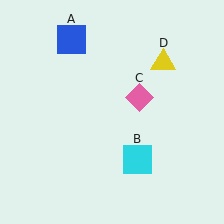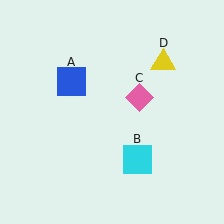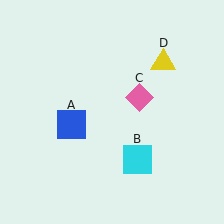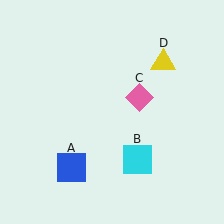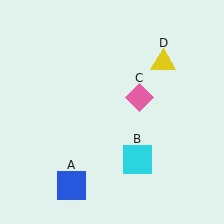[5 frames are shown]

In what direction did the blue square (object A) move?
The blue square (object A) moved down.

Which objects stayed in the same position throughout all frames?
Cyan square (object B) and pink diamond (object C) and yellow triangle (object D) remained stationary.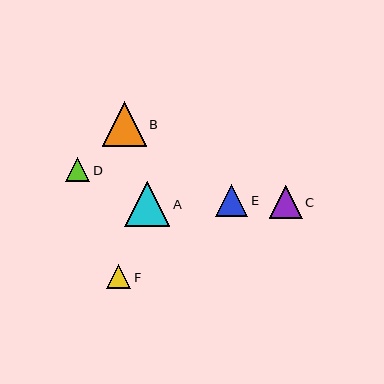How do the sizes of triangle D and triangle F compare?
Triangle D and triangle F are approximately the same size.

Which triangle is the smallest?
Triangle F is the smallest with a size of approximately 24 pixels.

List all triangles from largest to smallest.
From largest to smallest: A, B, C, E, D, F.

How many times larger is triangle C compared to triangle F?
Triangle C is approximately 1.4 times the size of triangle F.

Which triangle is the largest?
Triangle A is the largest with a size of approximately 45 pixels.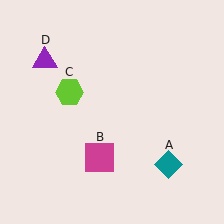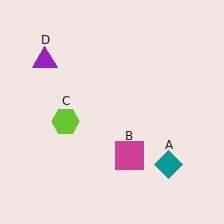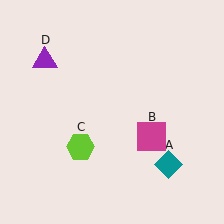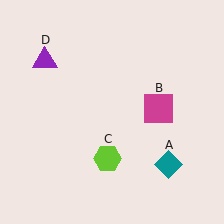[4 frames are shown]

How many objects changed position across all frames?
2 objects changed position: magenta square (object B), lime hexagon (object C).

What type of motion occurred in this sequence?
The magenta square (object B), lime hexagon (object C) rotated counterclockwise around the center of the scene.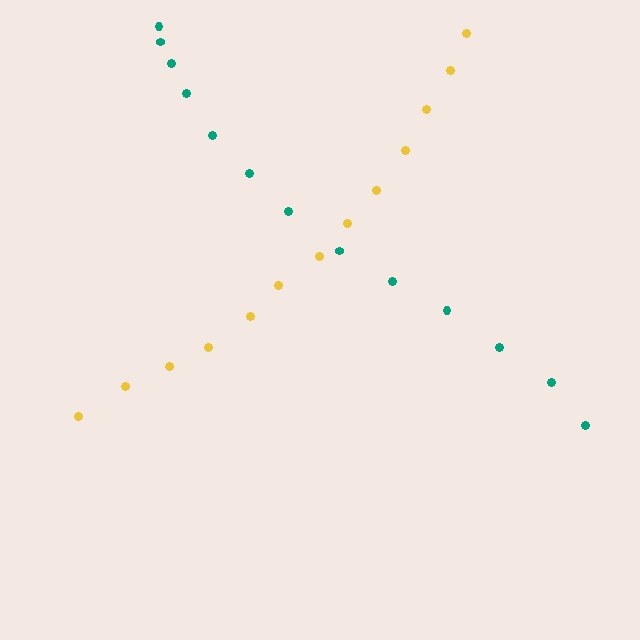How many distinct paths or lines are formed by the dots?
There are 2 distinct paths.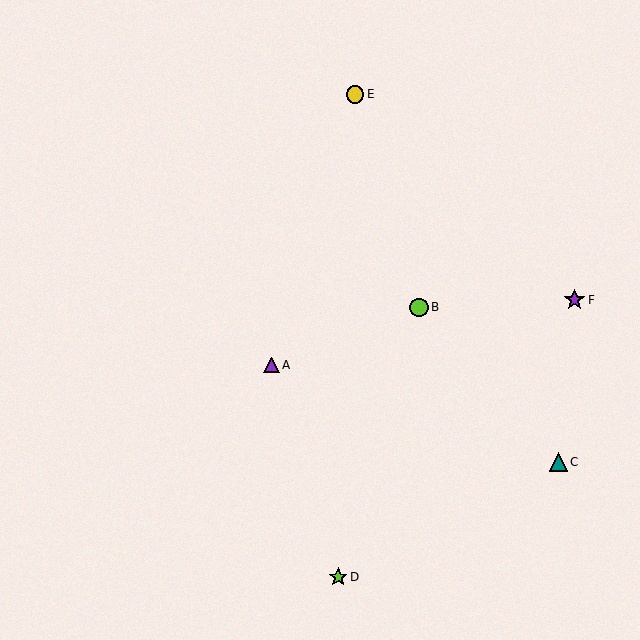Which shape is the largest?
The purple star (labeled F) is the largest.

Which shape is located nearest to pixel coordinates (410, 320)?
The lime circle (labeled B) at (419, 307) is nearest to that location.